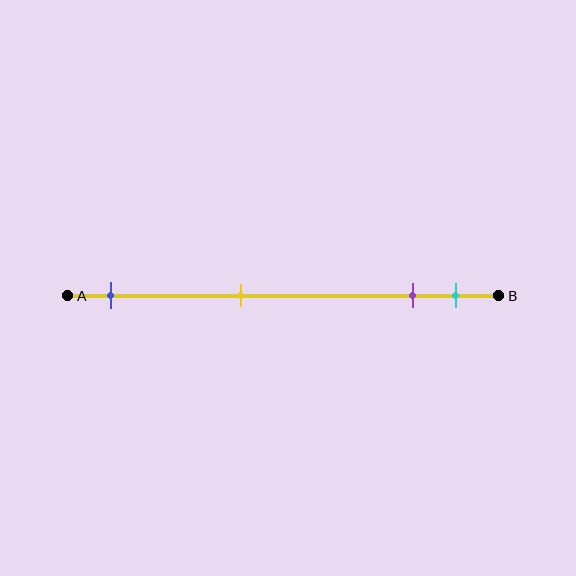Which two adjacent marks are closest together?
The purple and cyan marks are the closest adjacent pair.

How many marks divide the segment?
There are 4 marks dividing the segment.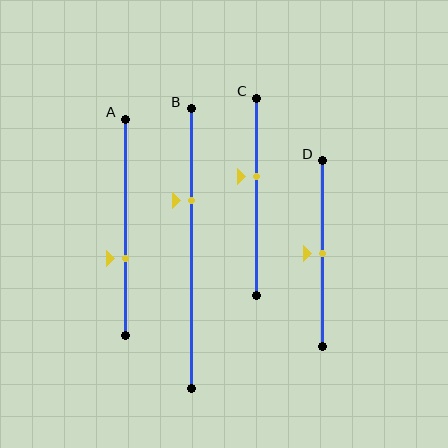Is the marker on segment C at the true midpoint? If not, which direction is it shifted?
No, the marker on segment C is shifted upward by about 10% of the segment length.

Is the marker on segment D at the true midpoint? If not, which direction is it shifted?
Yes, the marker on segment D is at the true midpoint.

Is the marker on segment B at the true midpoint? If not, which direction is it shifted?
No, the marker on segment B is shifted upward by about 17% of the segment length.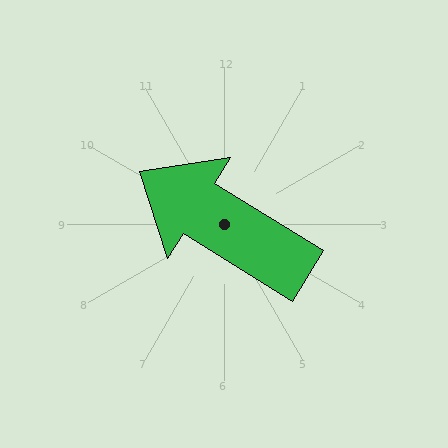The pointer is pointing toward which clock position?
Roughly 10 o'clock.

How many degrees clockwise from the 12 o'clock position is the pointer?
Approximately 302 degrees.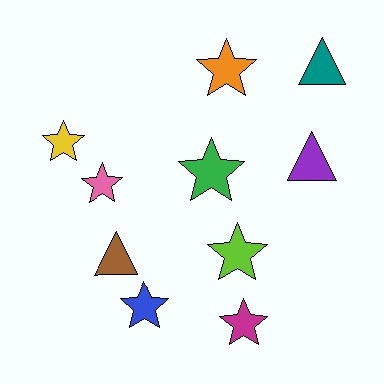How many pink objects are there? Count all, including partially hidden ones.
There is 1 pink object.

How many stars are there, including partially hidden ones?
There are 7 stars.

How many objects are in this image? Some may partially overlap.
There are 10 objects.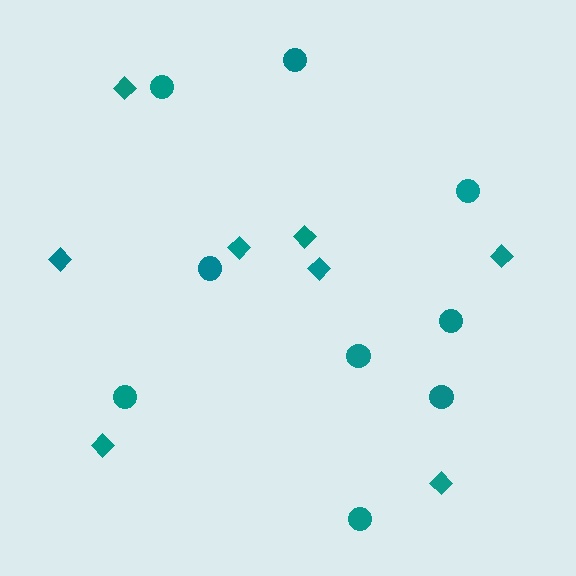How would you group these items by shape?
There are 2 groups: one group of diamonds (8) and one group of circles (9).